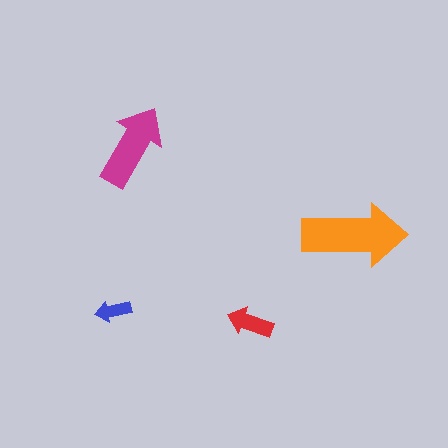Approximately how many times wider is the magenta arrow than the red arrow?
About 2 times wider.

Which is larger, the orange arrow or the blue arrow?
The orange one.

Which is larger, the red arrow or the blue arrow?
The red one.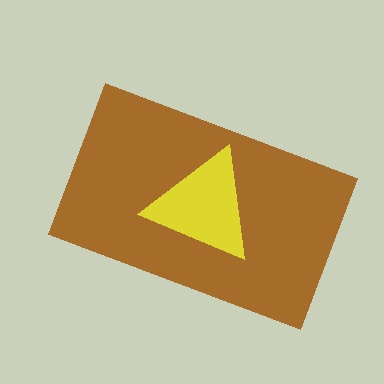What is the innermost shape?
The yellow triangle.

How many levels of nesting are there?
2.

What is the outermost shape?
The brown rectangle.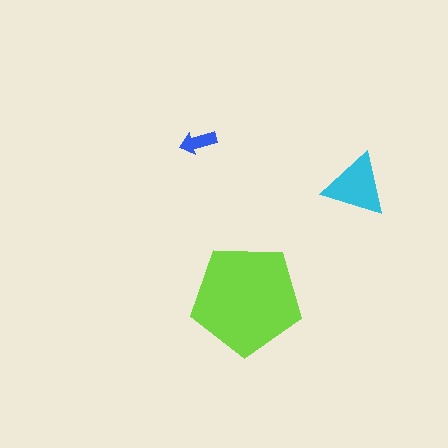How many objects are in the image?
There are 3 objects in the image.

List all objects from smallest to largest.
The blue arrow, the cyan triangle, the lime pentagon.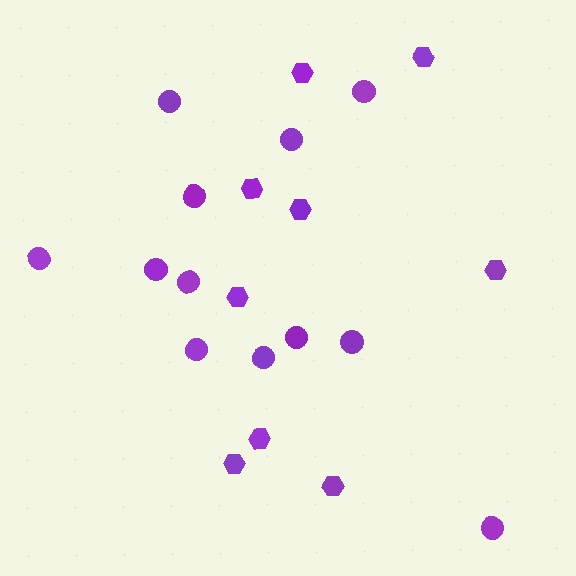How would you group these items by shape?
There are 2 groups: one group of circles (12) and one group of hexagons (9).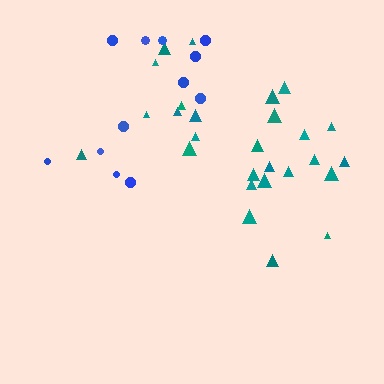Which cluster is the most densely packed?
Teal.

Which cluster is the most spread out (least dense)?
Blue.